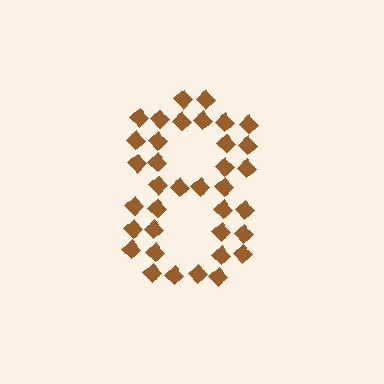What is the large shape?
The large shape is the digit 8.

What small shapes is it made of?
It is made of small diamonds.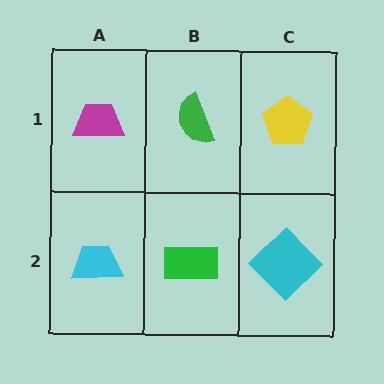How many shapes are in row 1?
3 shapes.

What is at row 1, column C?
A yellow pentagon.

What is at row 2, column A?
A cyan trapezoid.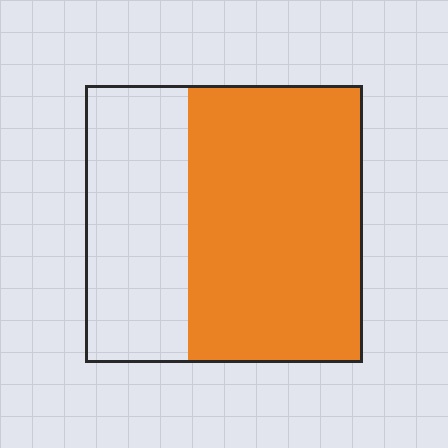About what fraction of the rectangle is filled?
About five eighths (5/8).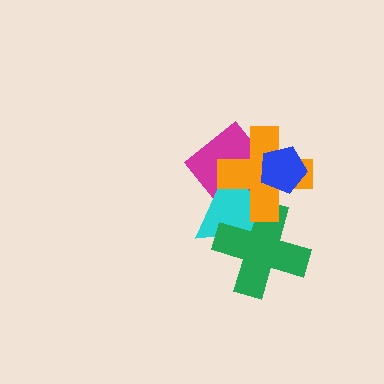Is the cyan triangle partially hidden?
Yes, it is partially covered by another shape.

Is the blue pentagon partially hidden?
No, no other shape covers it.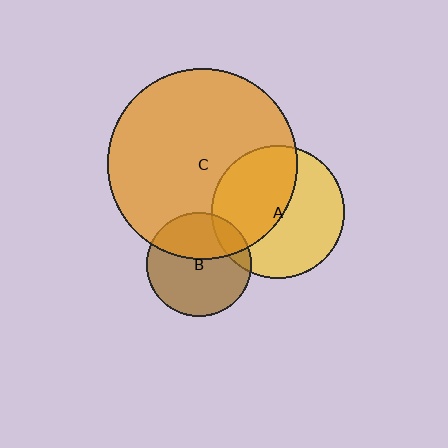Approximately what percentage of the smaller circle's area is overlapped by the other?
Approximately 50%.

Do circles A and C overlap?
Yes.